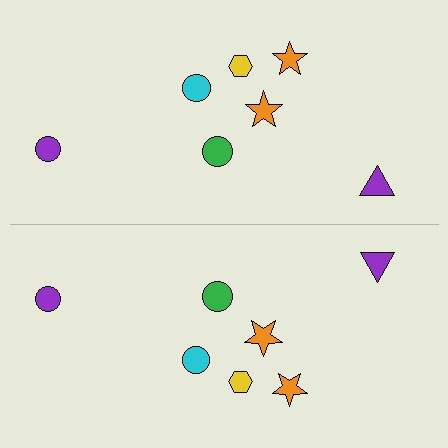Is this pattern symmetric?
Yes, this pattern has bilateral (reflection) symmetry.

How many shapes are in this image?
There are 14 shapes in this image.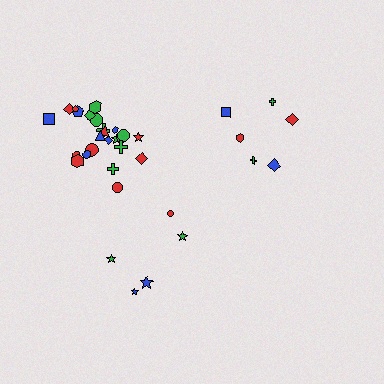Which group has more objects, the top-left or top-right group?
The top-left group.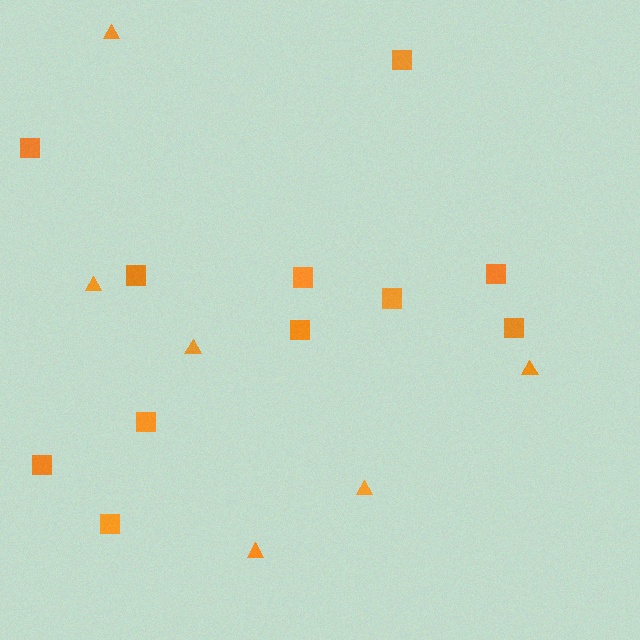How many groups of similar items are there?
There are 2 groups: one group of triangles (6) and one group of squares (11).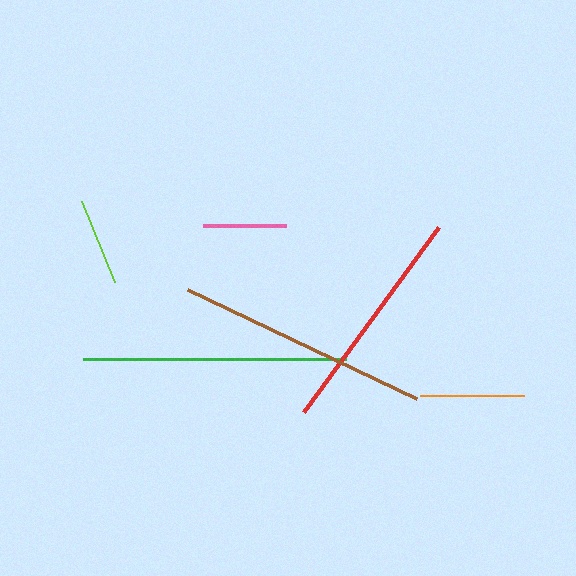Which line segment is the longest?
The green line is the longest at approximately 263 pixels.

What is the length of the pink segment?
The pink segment is approximately 83 pixels long.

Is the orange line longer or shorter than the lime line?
The orange line is longer than the lime line.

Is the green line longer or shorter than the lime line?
The green line is longer than the lime line.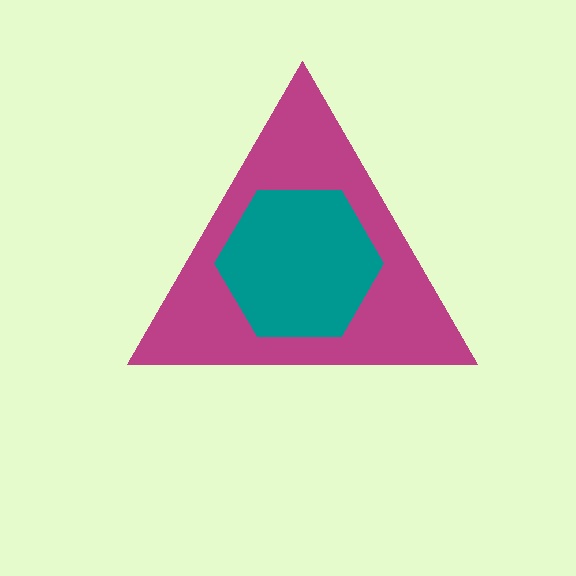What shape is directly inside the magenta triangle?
The teal hexagon.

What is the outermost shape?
The magenta triangle.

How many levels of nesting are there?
2.